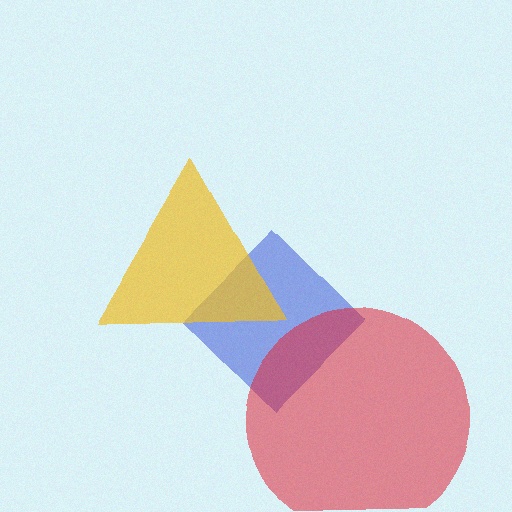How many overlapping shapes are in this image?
There are 3 overlapping shapes in the image.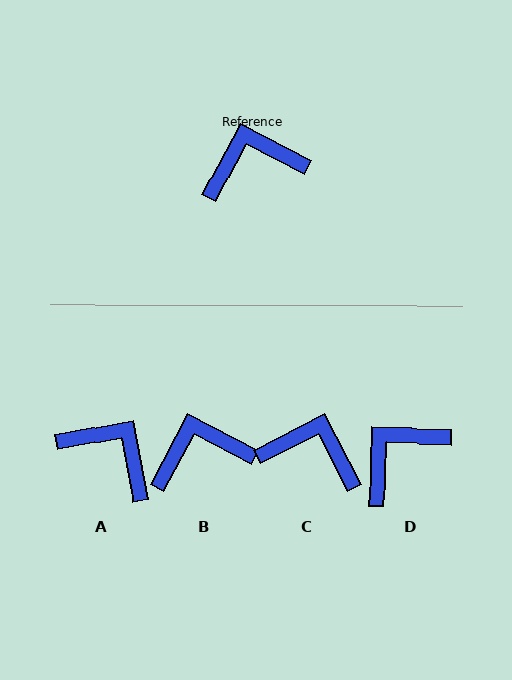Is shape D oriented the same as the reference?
No, it is off by about 26 degrees.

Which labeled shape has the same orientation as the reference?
B.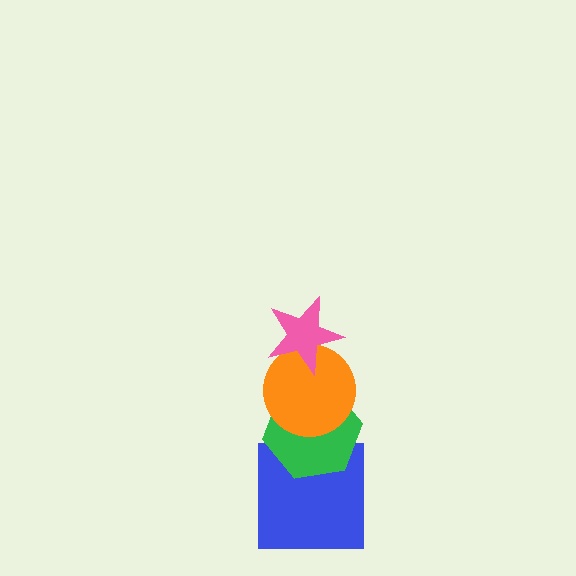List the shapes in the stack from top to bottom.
From top to bottom: the pink star, the orange circle, the green hexagon, the blue square.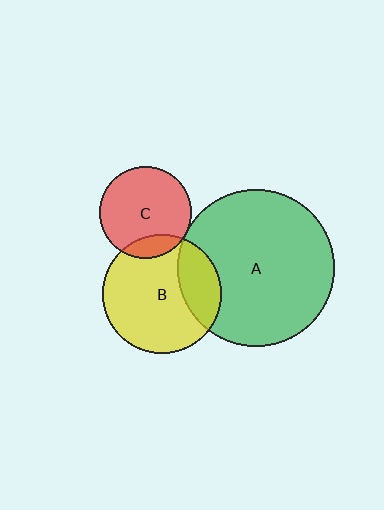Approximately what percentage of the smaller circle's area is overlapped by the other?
Approximately 5%.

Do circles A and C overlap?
Yes.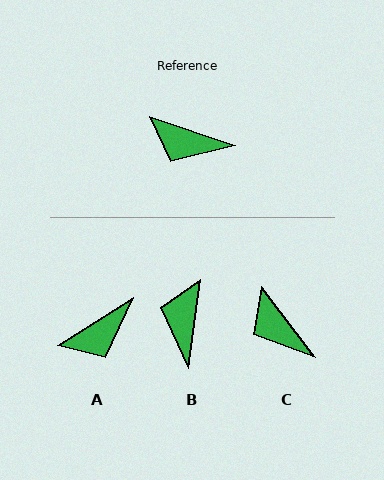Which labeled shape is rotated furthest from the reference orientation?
B, about 79 degrees away.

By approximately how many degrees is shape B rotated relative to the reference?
Approximately 79 degrees clockwise.